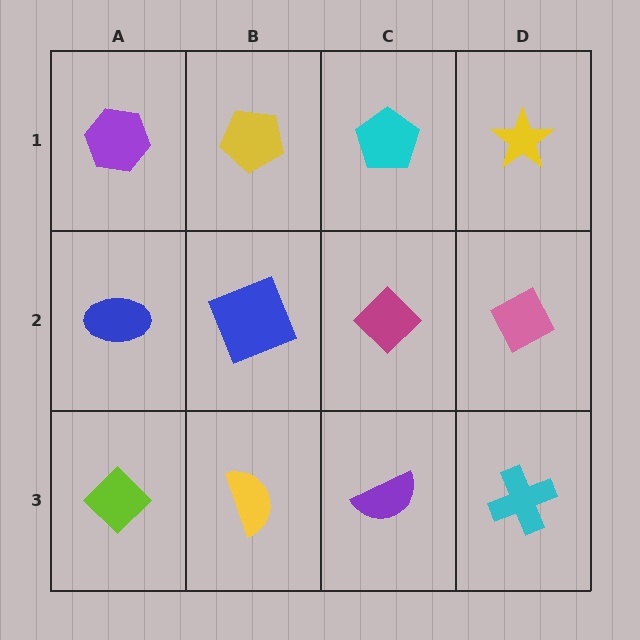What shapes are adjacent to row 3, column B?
A blue square (row 2, column B), a lime diamond (row 3, column A), a purple semicircle (row 3, column C).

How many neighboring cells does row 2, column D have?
3.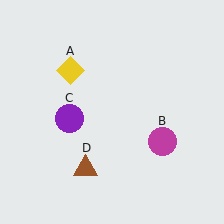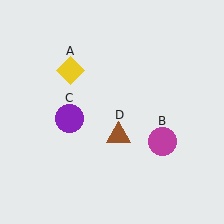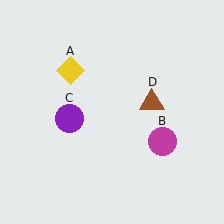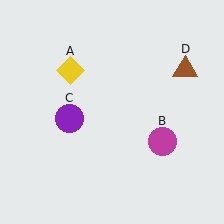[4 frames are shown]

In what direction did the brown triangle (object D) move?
The brown triangle (object D) moved up and to the right.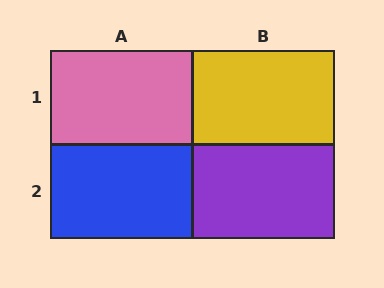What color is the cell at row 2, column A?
Blue.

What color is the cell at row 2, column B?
Purple.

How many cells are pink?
1 cell is pink.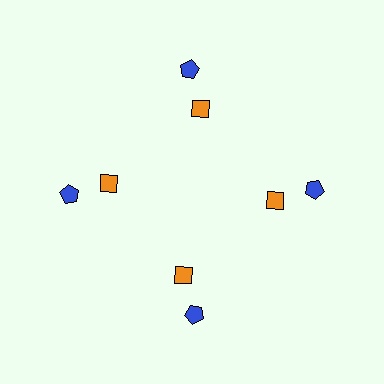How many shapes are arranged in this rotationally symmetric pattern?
There are 8 shapes, arranged in 4 groups of 2.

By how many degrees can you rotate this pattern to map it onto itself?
The pattern maps onto itself every 90 degrees of rotation.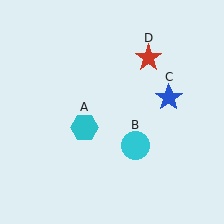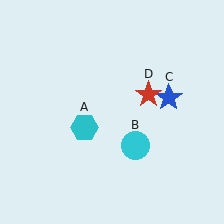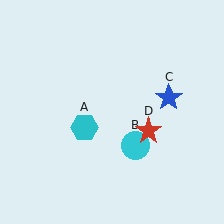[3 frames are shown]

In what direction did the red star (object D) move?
The red star (object D) moved down.